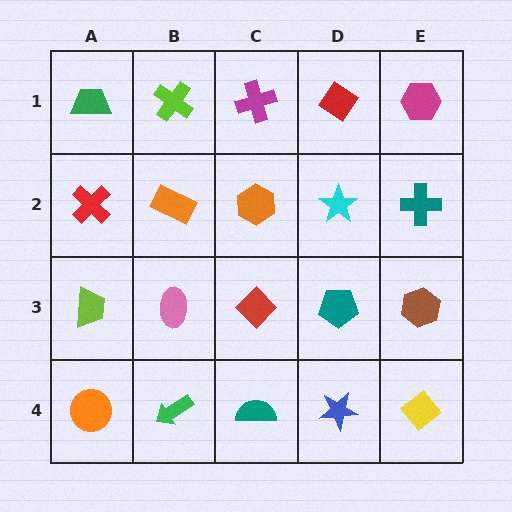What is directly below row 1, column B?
An orange rectangle.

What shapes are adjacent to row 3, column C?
An orange hexagon (row 2, column C), a teal semicircle (row 4, column C), a pink ellipse (row 3, column B), a teal pentagon (row 3, column D).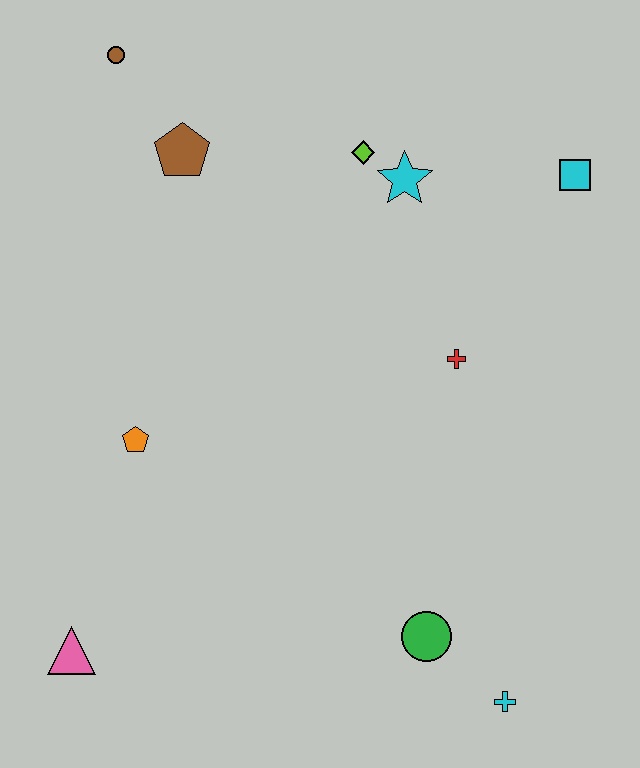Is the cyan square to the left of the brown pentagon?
No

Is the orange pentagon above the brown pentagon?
No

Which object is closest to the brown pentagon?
The brown circle is closest to the brown pentagon.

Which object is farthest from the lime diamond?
The pink triangle is farthest from the lime diamond.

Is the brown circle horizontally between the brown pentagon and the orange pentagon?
No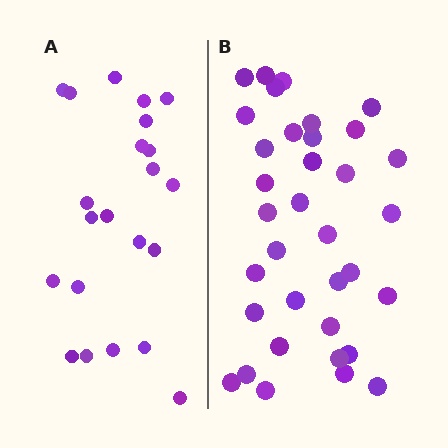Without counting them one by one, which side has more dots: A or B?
Region B (the right region) has more dots.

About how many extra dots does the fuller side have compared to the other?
Region B has approximately 15 more dots than region A.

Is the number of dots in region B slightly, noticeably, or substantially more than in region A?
Region B has substantially more. The ratio is roughly 1.6 to 1.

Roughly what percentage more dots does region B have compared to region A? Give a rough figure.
About 60% more.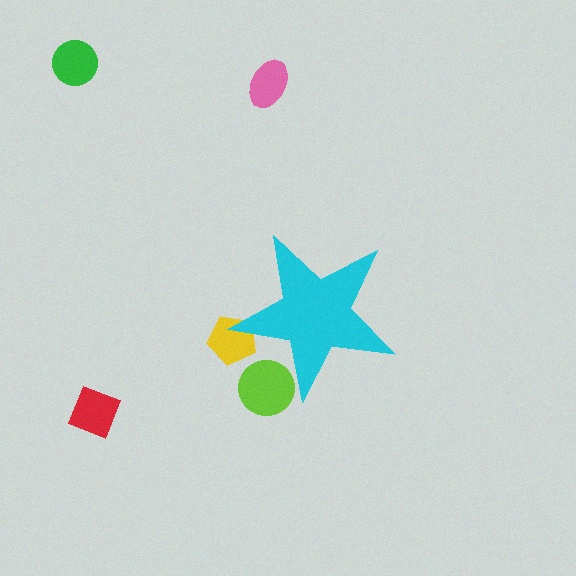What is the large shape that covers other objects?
A cyan star.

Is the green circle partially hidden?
No, the green circle is fully visible.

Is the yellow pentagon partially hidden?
Yes, the yellow pentagon is partially hidden behind the cyan star.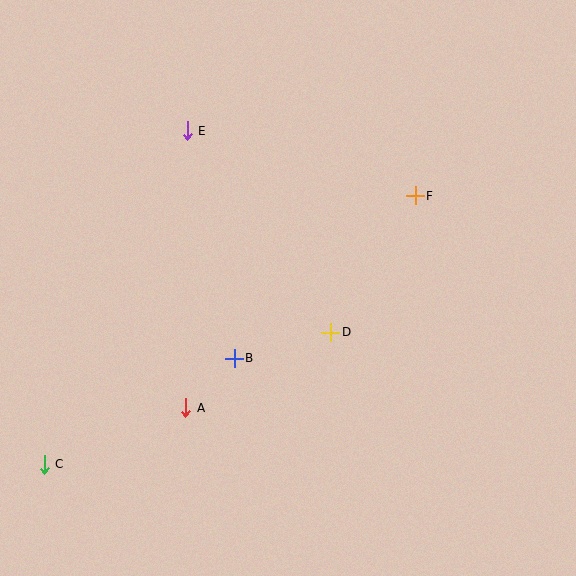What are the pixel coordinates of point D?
Point D is at (331, 332).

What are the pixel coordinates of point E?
Point E is at (187, 131).